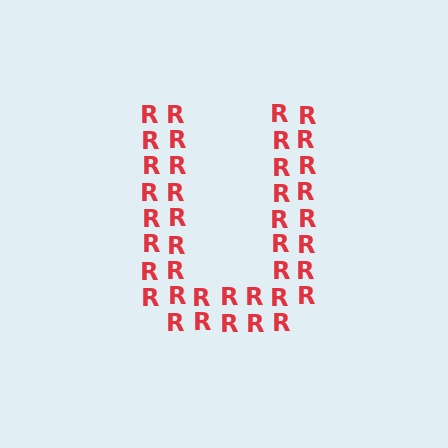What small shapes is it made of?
It is made of small letter R's.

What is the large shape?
The large shape is the letter U.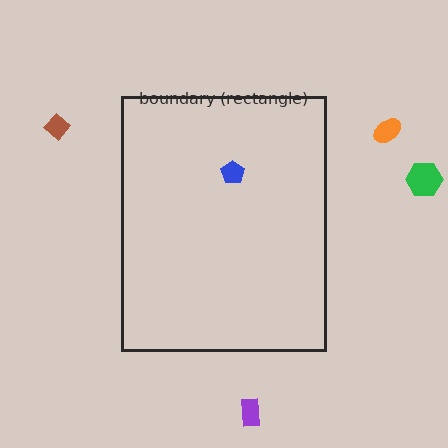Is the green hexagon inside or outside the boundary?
Outside.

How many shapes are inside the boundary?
1 inside, 4 outside.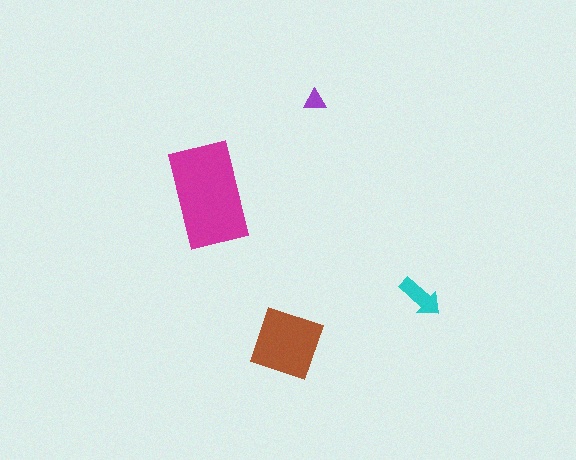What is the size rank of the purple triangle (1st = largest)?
4th.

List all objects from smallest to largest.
The purple triangle, the cyan arrow, the brown square, the magenta rectangle.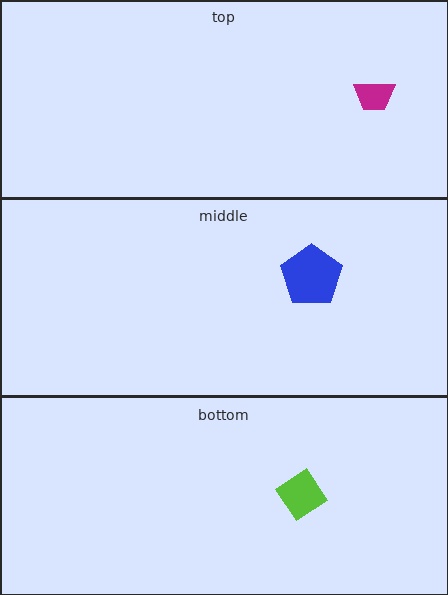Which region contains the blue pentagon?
The middle region.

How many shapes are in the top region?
1.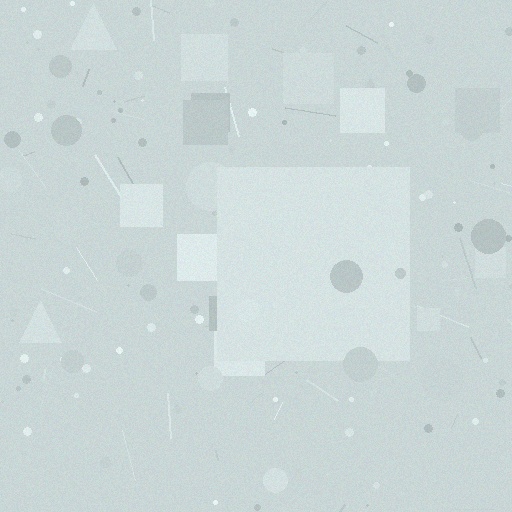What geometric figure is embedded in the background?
A square is embedded in the background.